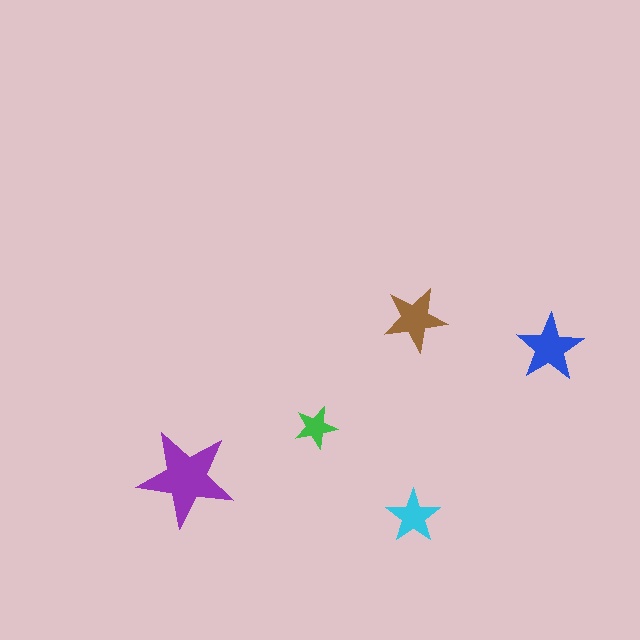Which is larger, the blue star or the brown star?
The blue one.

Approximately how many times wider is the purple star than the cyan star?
About 2 times wider.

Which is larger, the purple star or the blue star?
The purple one.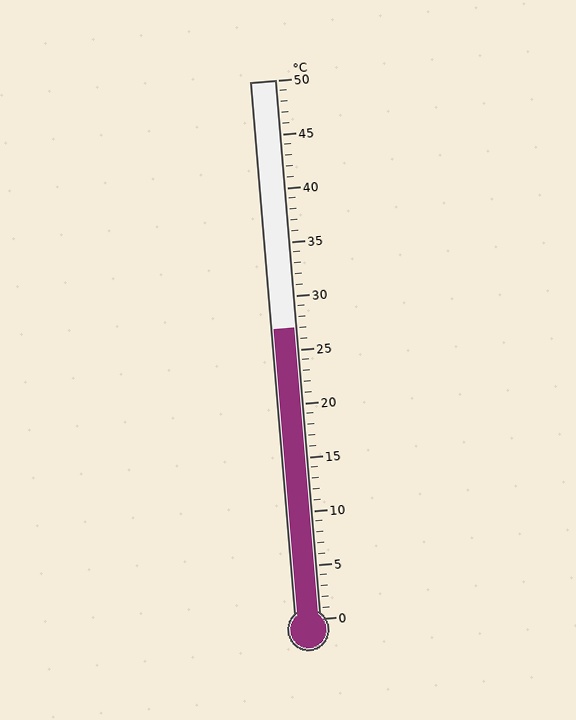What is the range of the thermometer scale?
The thermometer scale ranges from 0°C to 50°C.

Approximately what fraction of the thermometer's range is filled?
The thermometer is filled to approximately 55% of its range.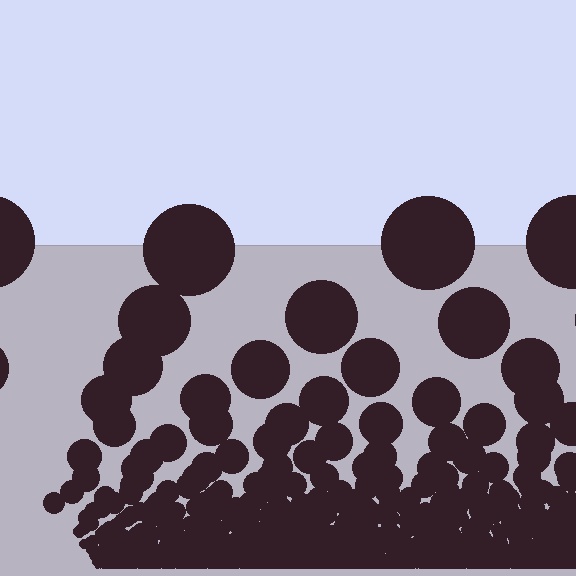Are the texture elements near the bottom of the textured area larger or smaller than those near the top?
Smaller. The gradient is inverted — elements near the bottom are smaller and denser.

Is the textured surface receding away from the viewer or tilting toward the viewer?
The surface appears to tilt toward the viewer. Texture elements get larger and sparser toward the top.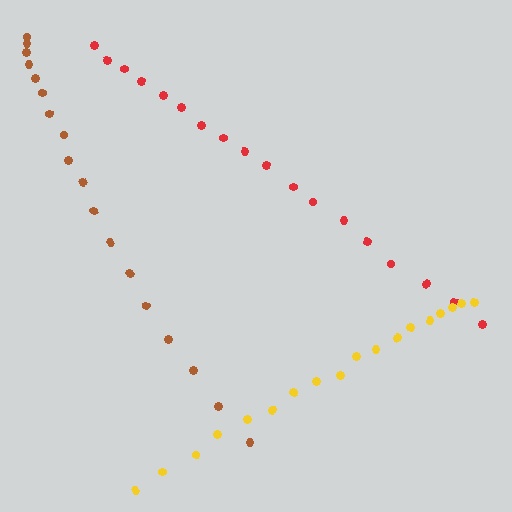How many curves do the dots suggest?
There are 3 distinct paths.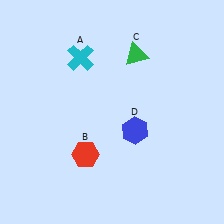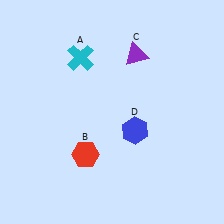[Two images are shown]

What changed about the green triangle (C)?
In Image 1, C is green. In Image 2, it changed to purple.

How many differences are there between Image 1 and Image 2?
There is 1 difference between the two images.